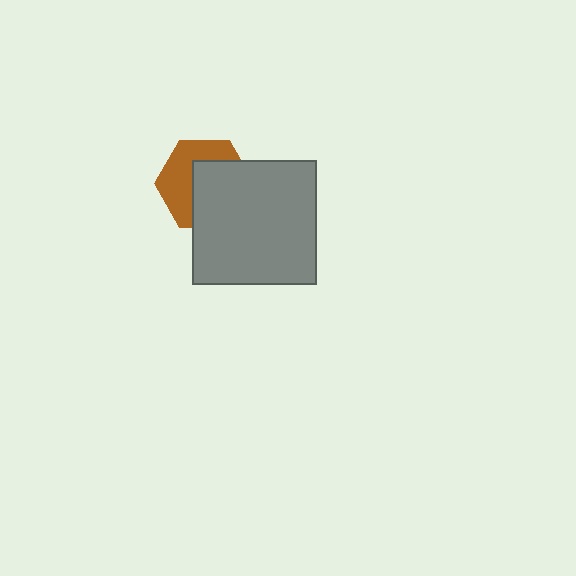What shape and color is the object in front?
The object in front is a gray square.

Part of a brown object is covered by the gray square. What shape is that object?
It is a hexagon.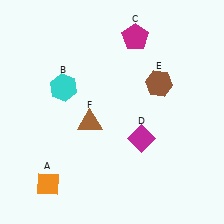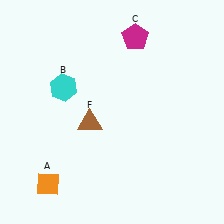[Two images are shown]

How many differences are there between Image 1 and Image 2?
There are 2 differences between the two images.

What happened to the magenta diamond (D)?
The magenta diamond (D) was removed in Image 2. It was in the bottom-right area of Image 1.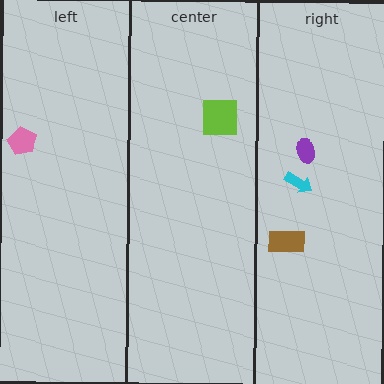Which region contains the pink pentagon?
The left region.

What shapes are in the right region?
The brown rectangle, the purple ellipse, the cyan arrow.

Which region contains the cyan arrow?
The right region.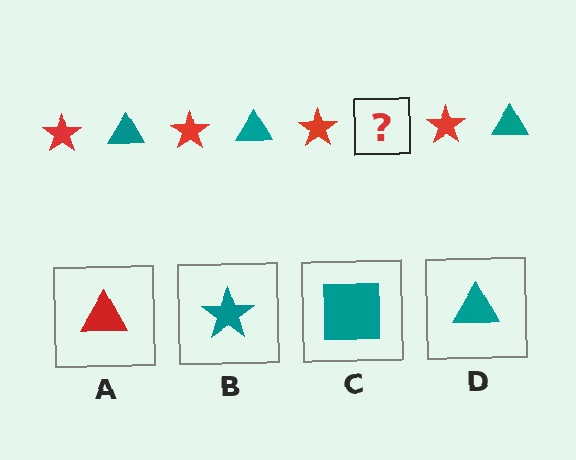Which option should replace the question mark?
Option D.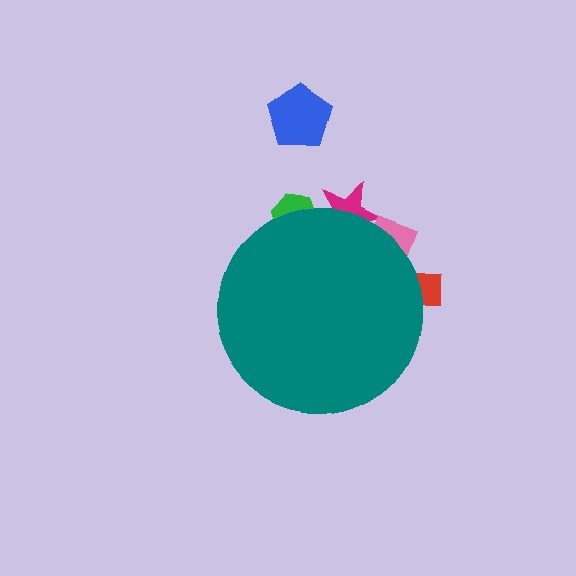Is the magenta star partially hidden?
Yes, the magenta star is partially hidden behind the teal circle.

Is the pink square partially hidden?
Yes, the pink square is partially hidden behind the teal circle.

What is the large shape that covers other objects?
A teal circle.